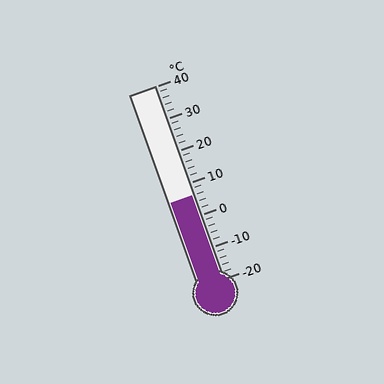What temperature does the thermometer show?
The thermometer shows approximately 6°C.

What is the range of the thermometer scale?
The thermometer scale ranges from -20°C to 40°C.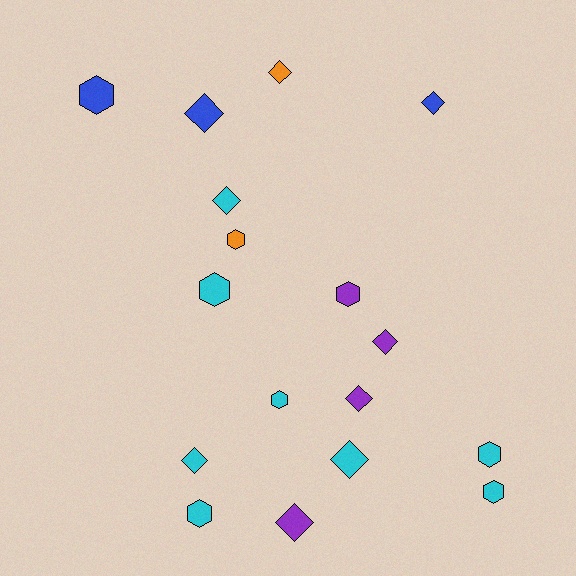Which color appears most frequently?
Cyan, with 8 objects.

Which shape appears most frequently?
Diamond, with 9 objects.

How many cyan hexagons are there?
There are 5 cyan hexagons.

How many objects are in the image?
There are 17 objects.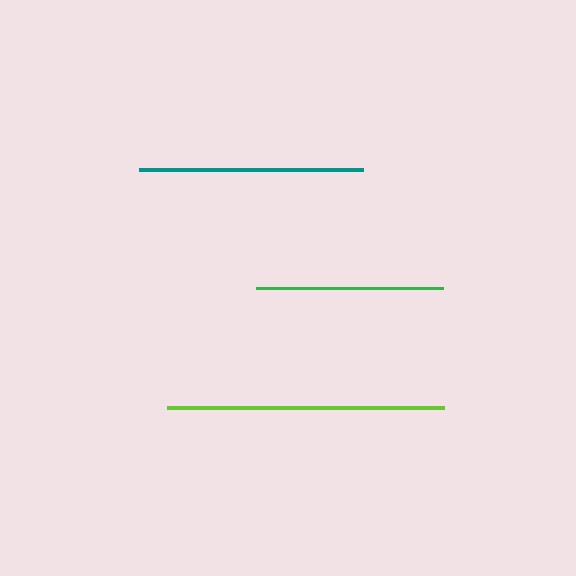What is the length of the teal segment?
The teal segment is approximately 224 pixels long.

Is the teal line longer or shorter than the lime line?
The lime line is longer than the teal line.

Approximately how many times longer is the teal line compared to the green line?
The teal line is approximately 1.2 times the length of the green line.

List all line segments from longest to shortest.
From longest to shortest: lime, teal, green.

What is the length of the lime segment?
The lime segment is approximately 276 pixels long.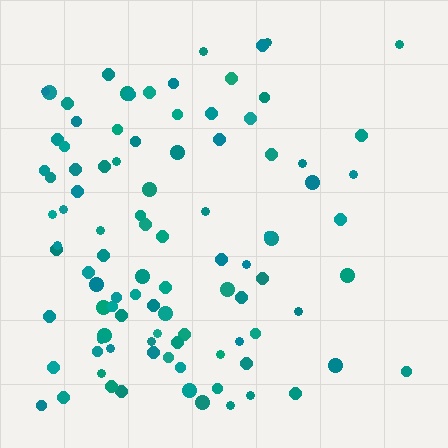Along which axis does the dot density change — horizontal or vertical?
Horizontal.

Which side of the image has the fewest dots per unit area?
The right.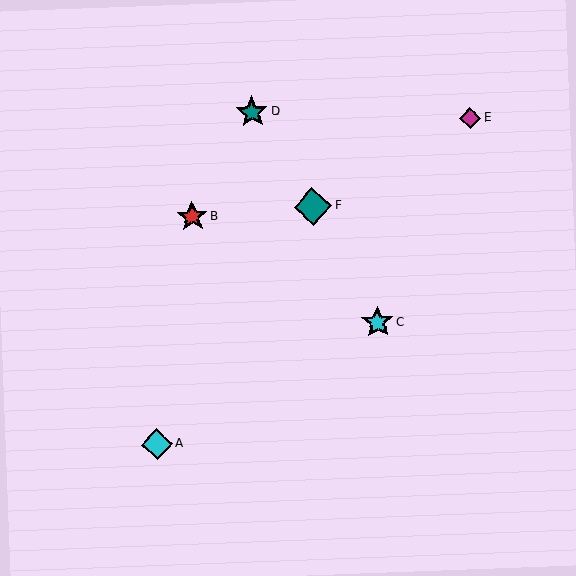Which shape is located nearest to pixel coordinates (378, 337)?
The cyan star (labeled C) at (377, 322) is nearest to that location.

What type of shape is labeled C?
Shape C is a cyan star.